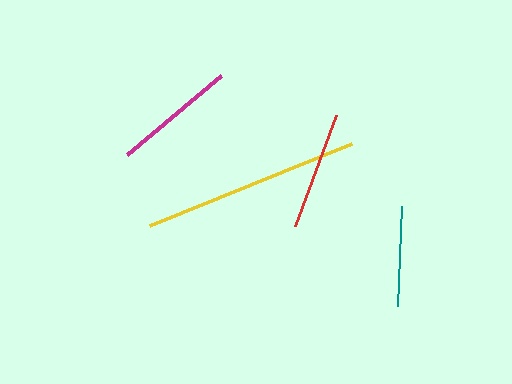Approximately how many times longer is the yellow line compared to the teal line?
The yellow line is approximately 2.2 times the length of the teal line.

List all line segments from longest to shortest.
From longest to shortest: yellow, magenta, red, teal.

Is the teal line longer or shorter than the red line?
The red line is longer than the teal line.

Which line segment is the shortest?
The teal line is the shortest at approximately 100 pixels.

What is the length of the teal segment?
The teal segment is approximately 100 pixels long.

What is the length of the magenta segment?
The magenta segment is approximately 124 pixels long.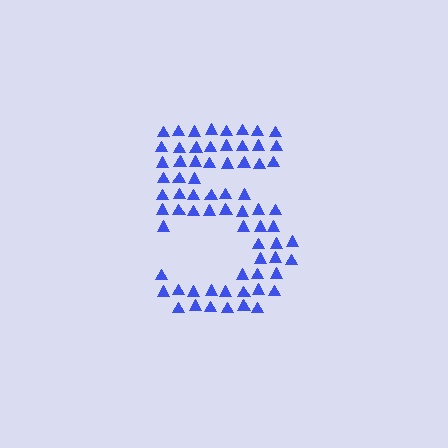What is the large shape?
The large shape is the digit 5.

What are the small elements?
The small elements are triangles.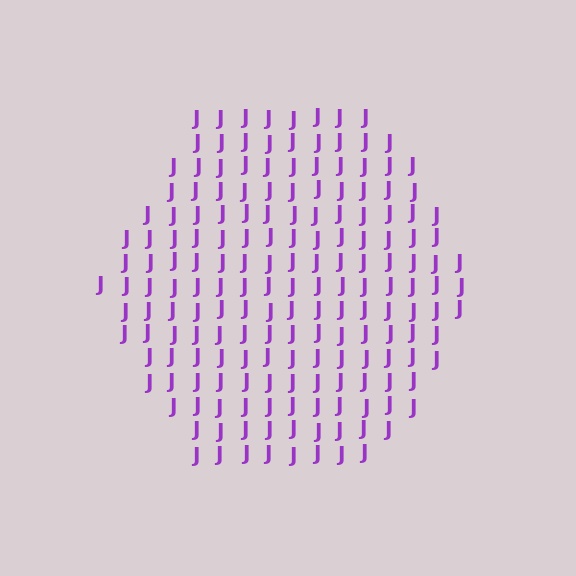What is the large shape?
The large shape is a hexagon.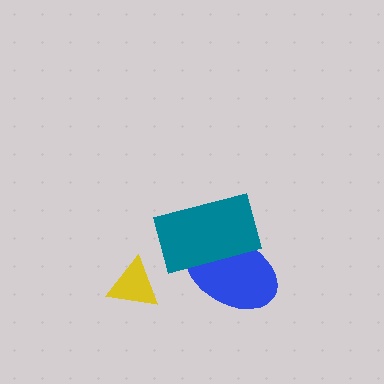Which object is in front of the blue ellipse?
The teal rectangle is in front of the blue ellipse.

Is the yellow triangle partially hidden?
No, no other shape covers it.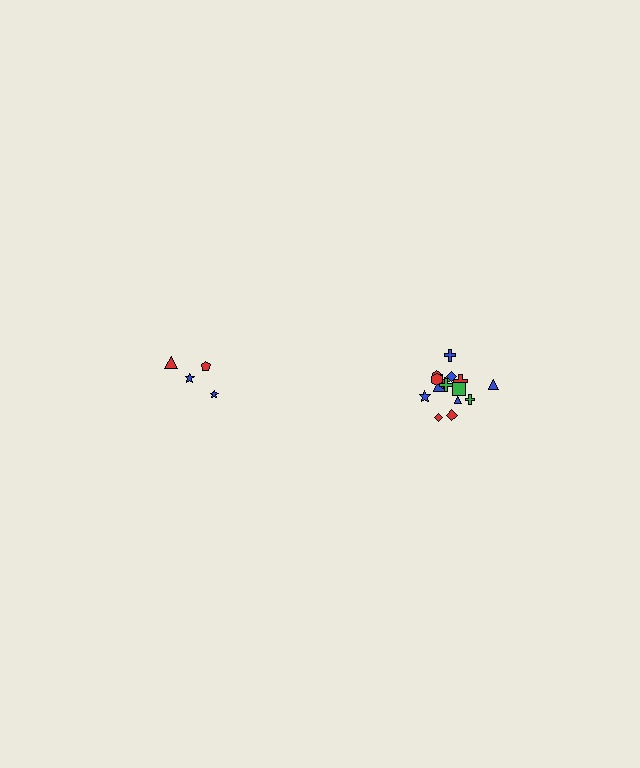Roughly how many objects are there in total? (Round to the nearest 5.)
Roughly 20 objects in total.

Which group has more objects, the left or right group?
The right group.